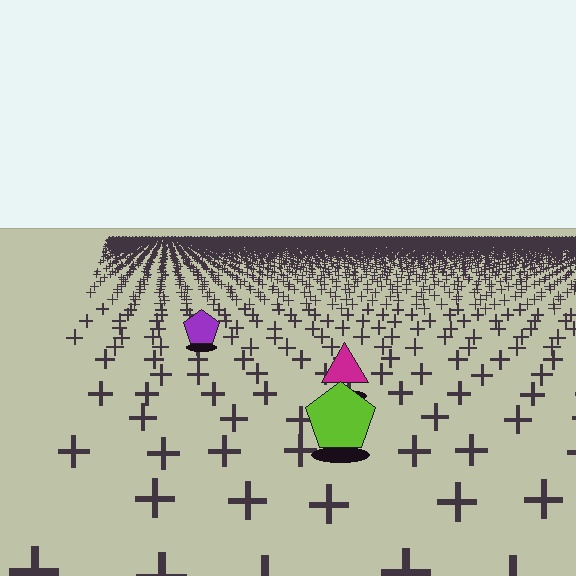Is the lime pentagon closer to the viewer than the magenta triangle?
Yes. The lime pentagon is closer — you can tell from the texture gradient: the ground texture is coarser near it.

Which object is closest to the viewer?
The lime pentagon is closest. The texture marks near it are larger and more spread out.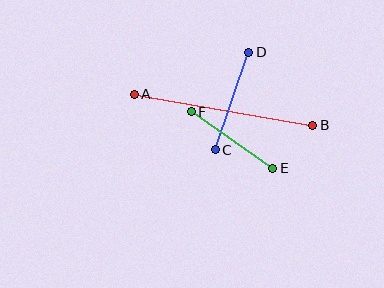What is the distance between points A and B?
The distance is approximately 181 pixels.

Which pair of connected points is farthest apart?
Points A and B are farthest apart.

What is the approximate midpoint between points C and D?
The midpoint is at approximately (232, 101) pixels.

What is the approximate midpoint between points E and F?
The midpoint is at approximately (232, 140) pixels.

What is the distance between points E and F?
The distance is approximately 99 pixels.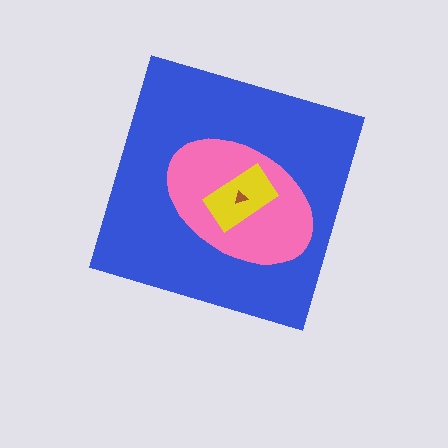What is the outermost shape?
The blue diamond.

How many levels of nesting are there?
4.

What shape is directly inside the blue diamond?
The pink ellipse.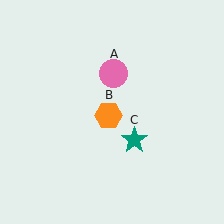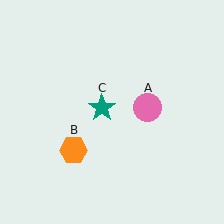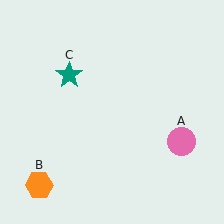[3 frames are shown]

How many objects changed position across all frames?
3 objects changed position: pink circle (object A), orange hexagon (object B), teal star (object C).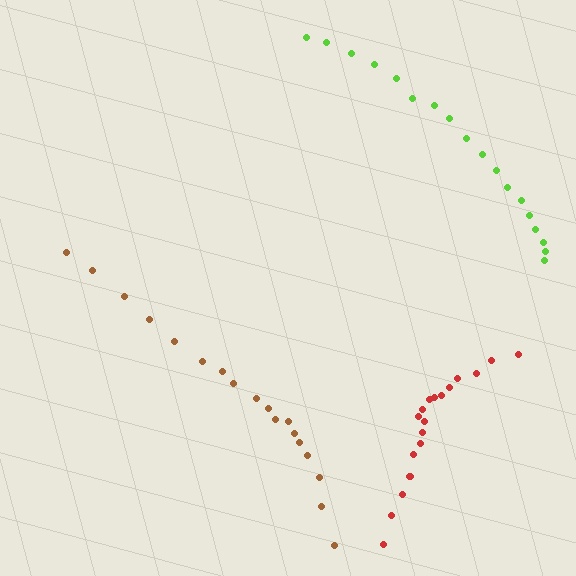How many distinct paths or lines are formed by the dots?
There are 3 distinct paths.